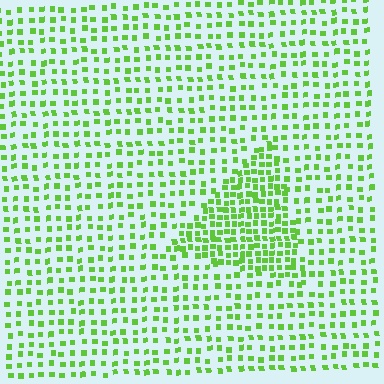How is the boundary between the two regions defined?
The boundary is defined by a change in element density (approximately 2.0x ratio). All elements are the same color, size, and shape.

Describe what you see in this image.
The image contains small lime elements arranged at two different densities. A triangle-shaped region is visible where the elements are more densely packed than the surrounding area.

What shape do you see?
I see a triangle.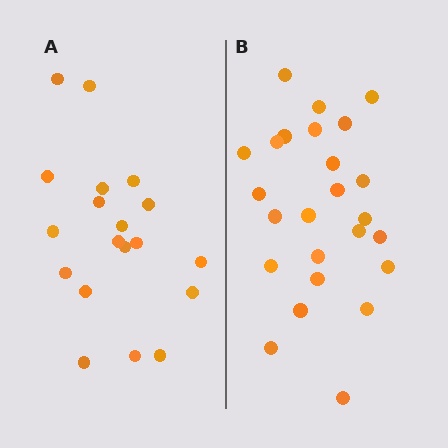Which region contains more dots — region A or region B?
Region B (the right region) has more dots.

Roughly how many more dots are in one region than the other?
Region B has about 6 more dots than region A.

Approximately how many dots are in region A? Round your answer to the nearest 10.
About 20 dots. (The exact count is 19, which rounds to 20.)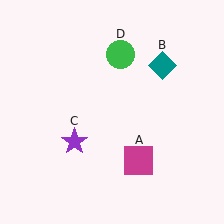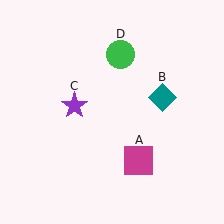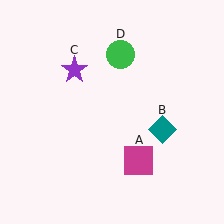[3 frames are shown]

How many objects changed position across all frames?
2 objects changed position: teal diamond (object B), purple star (object C).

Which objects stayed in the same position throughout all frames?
Magenta square (object A) and green circle (object D) remained stationary.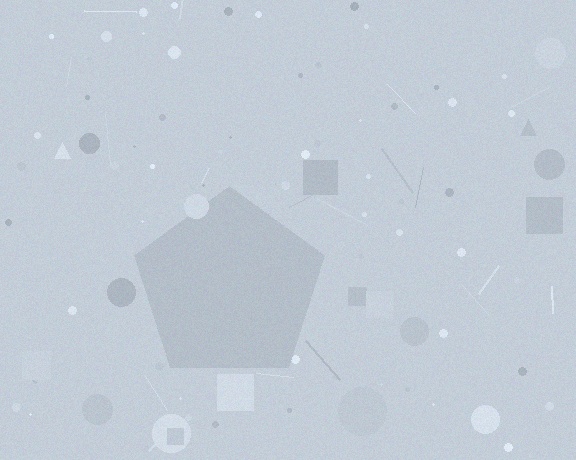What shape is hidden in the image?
A pentagon is hidden in the image.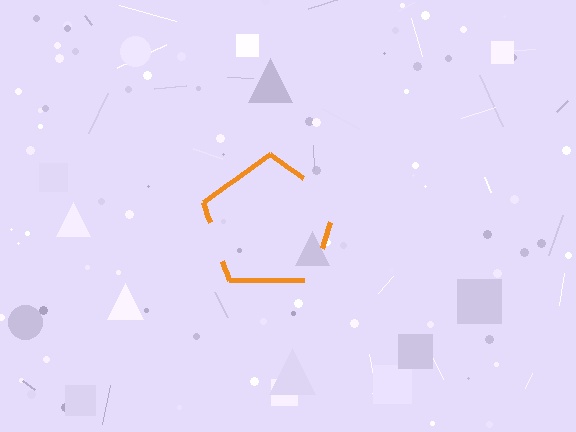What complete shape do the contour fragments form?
The contour fragments form a pentagon.